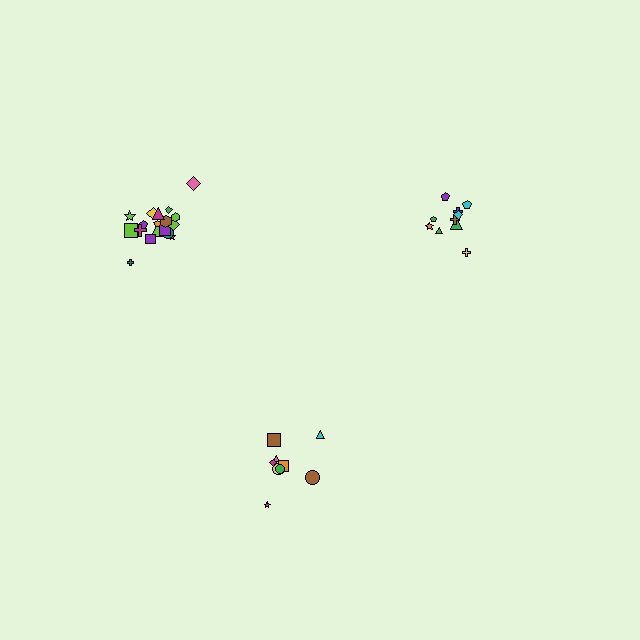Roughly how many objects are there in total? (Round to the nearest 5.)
Roughly 40 objects in total.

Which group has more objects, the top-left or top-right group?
The top-left group.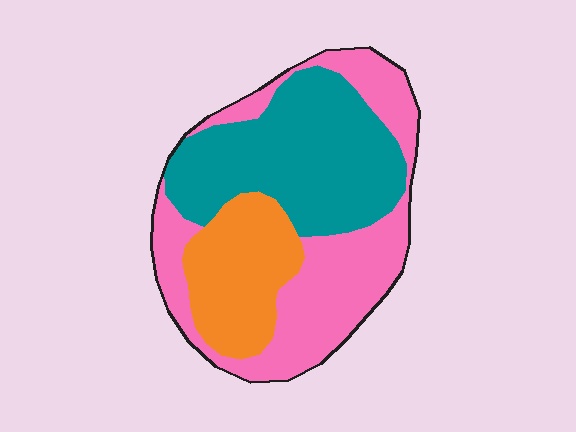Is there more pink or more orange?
Pink.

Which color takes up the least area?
Orange, at roughly 20%.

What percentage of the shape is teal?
Teal covers around 40% of the shape.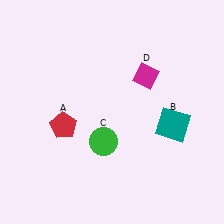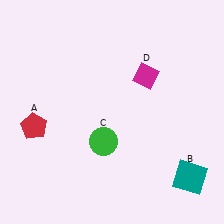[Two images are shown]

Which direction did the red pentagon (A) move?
The red pentagon (A) moved left.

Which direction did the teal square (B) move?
The teal square (B) moved down.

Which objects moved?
The objects that moved are: the red pentagon (A), the teal square (B).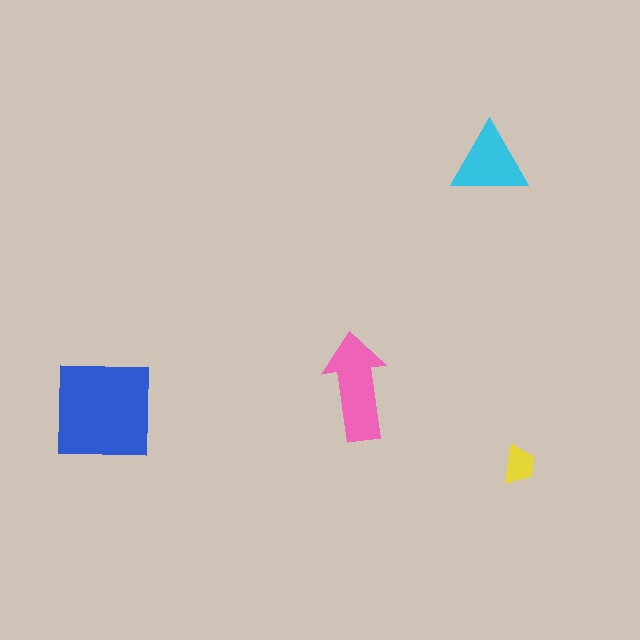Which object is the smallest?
The yellow trapezoid.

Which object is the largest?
The blue square.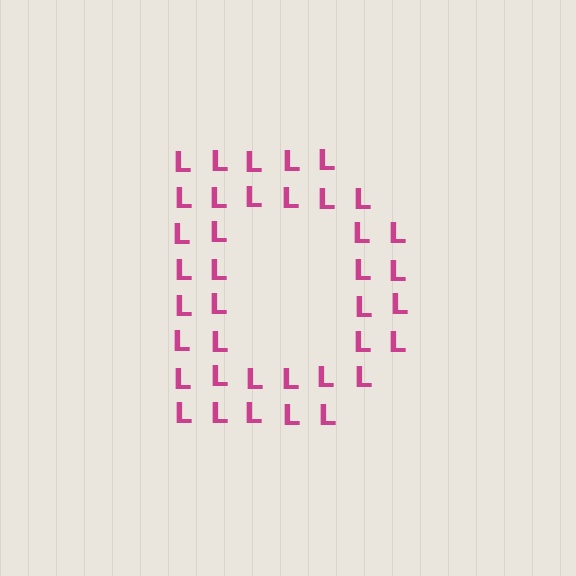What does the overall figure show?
The overall figure shows the letter D.